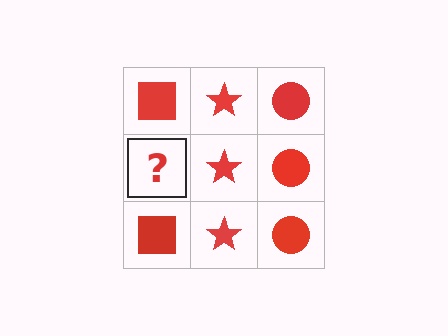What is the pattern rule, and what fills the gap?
The rule is that each column has a consistent shape. The gap should be filled with a red square.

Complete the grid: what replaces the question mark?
The question mark should be replaced with a red square.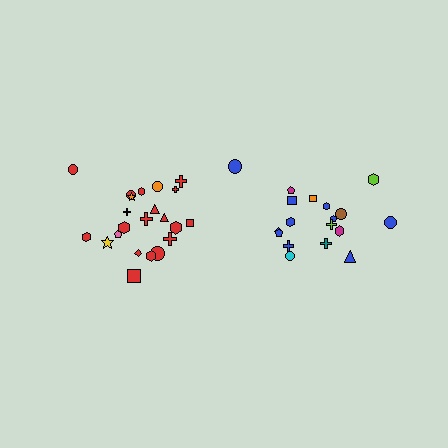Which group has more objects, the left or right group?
The left group.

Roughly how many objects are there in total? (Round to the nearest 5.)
Roughly 40 objects in total.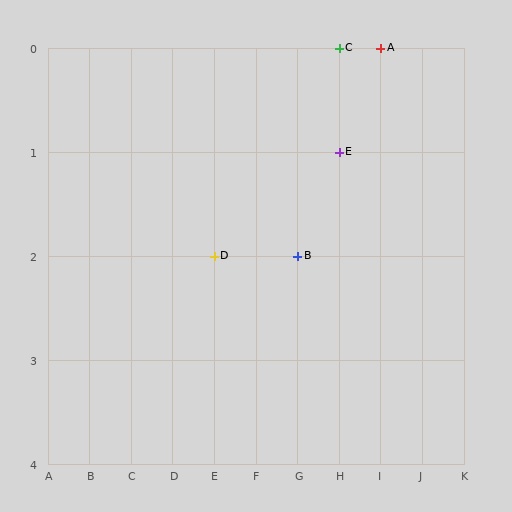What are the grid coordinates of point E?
Point E is at grid coordinates (H, 1).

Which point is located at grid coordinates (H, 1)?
Point E is at (H, 1).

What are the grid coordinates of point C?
Point C is at grid coordinates (H, 0).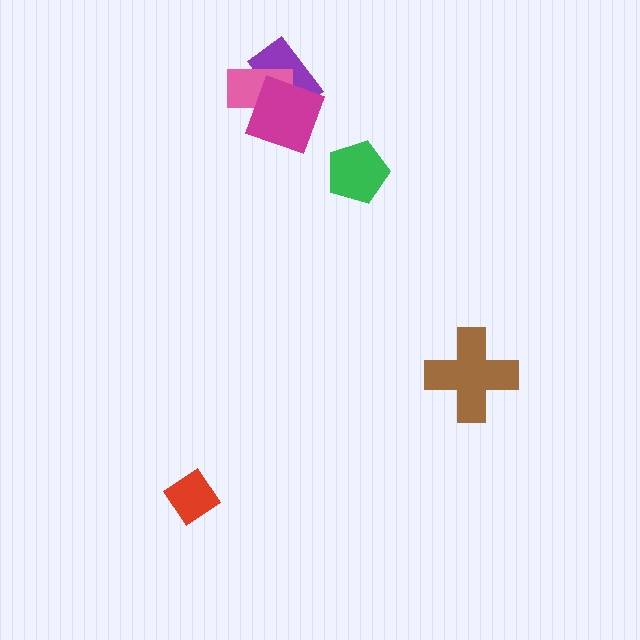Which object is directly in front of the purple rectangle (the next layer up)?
The pink rectangle is directly in front of the purple rectangle.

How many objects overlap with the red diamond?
0 objects overlap with the red diamond.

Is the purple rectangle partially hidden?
Yes, it is partially covered by another shape.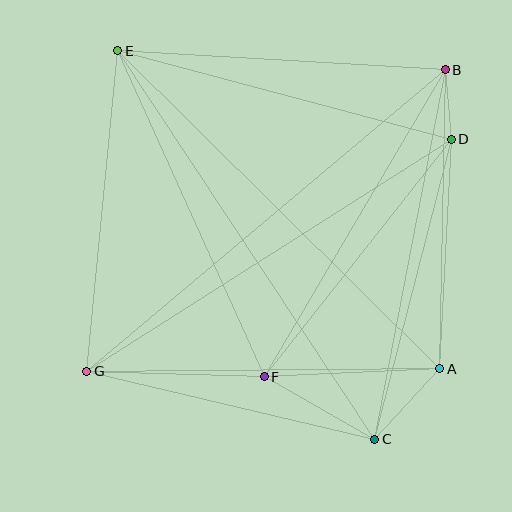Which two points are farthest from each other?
Points B and G are farthest from each other.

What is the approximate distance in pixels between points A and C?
The distance between A and C is approximately 96 pixels.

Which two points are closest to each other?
Points B and D are closest to each other.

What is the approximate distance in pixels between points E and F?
The distance between E and F is approximately 358 pixels.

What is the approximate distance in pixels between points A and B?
The distance between A and B is approximately 299 pixels.